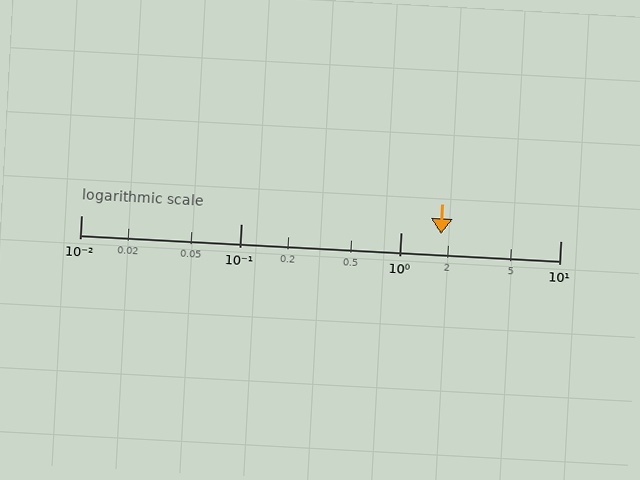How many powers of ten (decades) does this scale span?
The scale spans 3 decades, from 0.01 to 10.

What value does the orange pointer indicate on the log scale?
The pointer indicates approximately 1.8.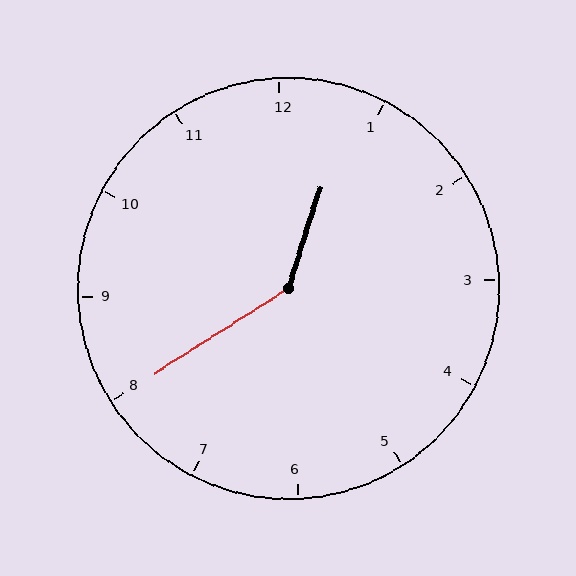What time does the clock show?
12:40.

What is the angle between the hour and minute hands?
Approximately 140 degrees.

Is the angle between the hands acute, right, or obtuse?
It is obtuse.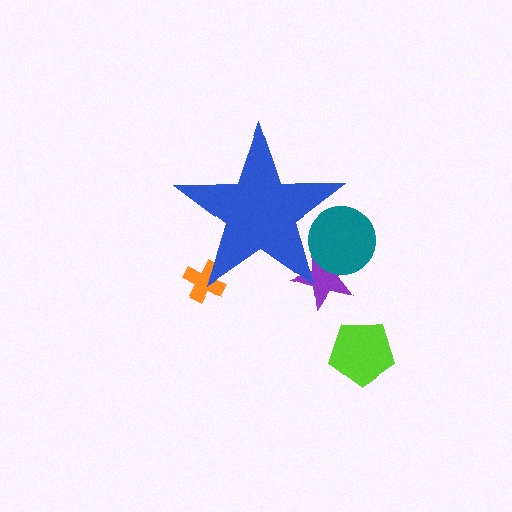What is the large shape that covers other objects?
A blue star.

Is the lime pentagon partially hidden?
No, the lime pentagon is fully visible.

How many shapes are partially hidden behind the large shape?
3 shapes are partially hidden.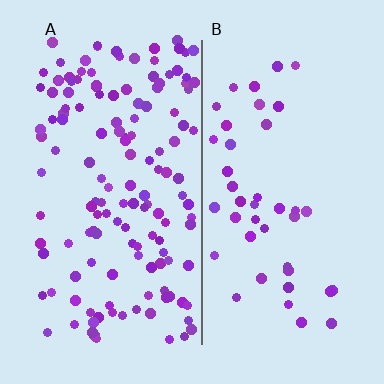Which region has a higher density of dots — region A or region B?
A (the left).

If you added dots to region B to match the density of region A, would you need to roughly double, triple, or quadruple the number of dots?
Approximately triple.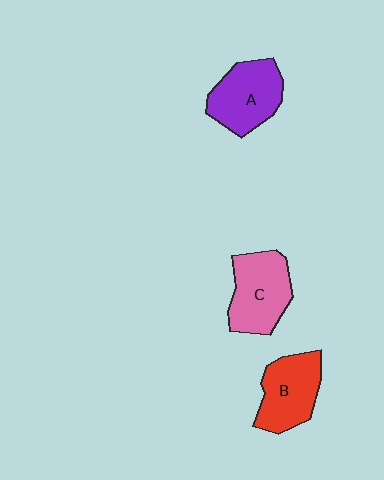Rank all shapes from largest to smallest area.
From largest to smallest: C (pink), A (purple), B (red).